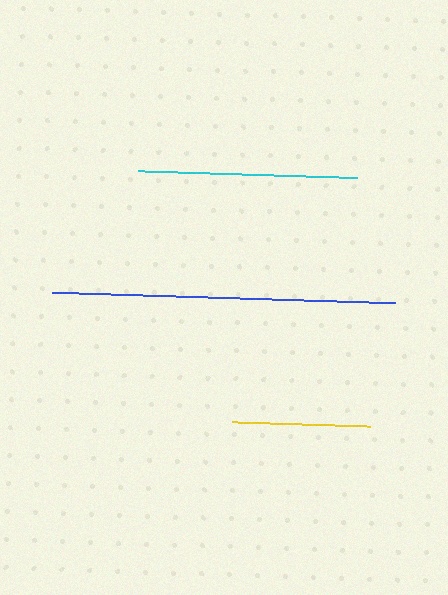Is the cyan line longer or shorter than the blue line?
The blue line is longer than the cyan line.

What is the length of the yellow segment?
The yellow segment is approximately 138 pixels long.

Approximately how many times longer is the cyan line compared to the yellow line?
The cyan line is approximately 1.6 times the length of the yellow line.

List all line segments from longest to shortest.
From longest to shortest: blue, cyan, yellow.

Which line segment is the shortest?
The yellow line is the shortest at approximately 138 pixels.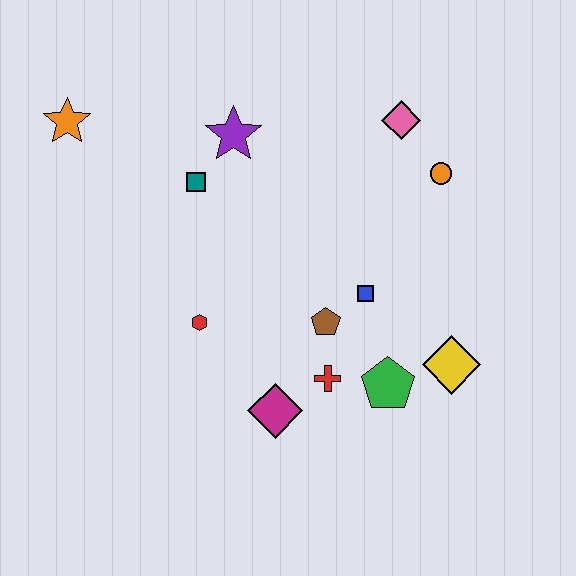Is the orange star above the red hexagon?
Yes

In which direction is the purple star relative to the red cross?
The purple star is above the red cross.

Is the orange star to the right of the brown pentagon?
No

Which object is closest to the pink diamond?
The orange circle is closest to the pink diamond.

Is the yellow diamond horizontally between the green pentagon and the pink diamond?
No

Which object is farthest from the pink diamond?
The orange star is farthest from the pink diamond.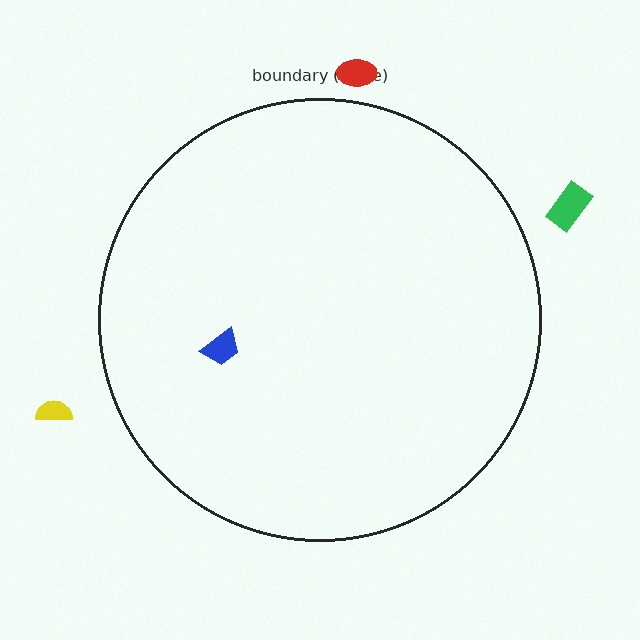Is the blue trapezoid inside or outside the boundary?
Inside.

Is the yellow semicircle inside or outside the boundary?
Outside.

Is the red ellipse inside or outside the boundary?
Outside.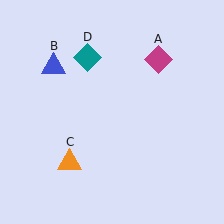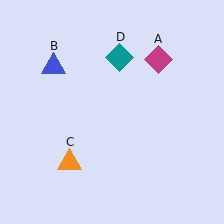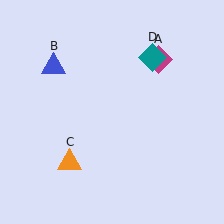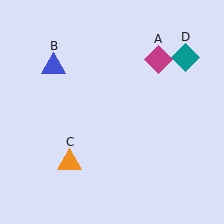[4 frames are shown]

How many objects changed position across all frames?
1 object changed position: teal diamond (object D).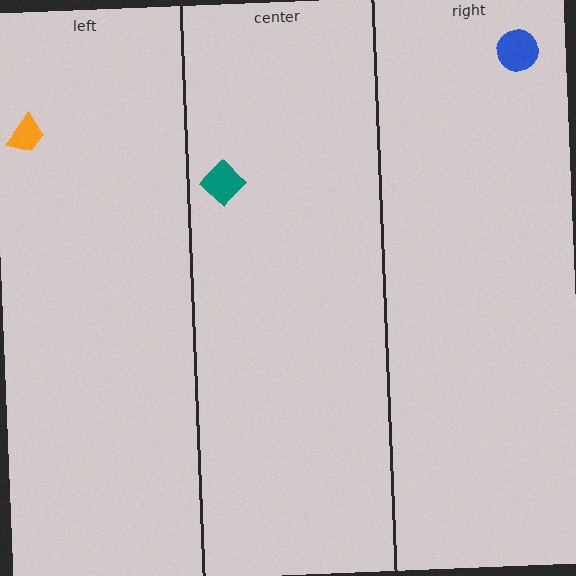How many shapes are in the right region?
1.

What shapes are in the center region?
The teal diamond.